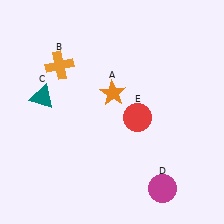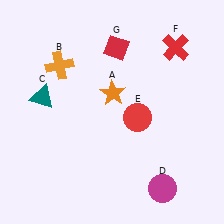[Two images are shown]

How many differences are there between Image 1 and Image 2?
There are 2 differences between the two images.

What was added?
A red cross (F), a red diamond (G) were added in Image 2.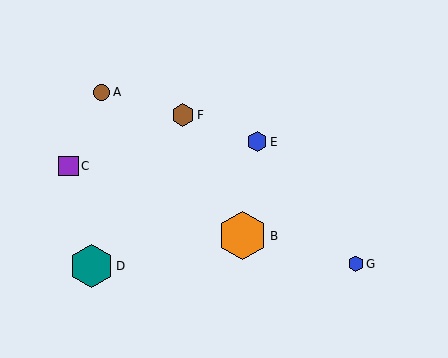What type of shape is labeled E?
Shape E is a blue hexagon.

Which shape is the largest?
The orange hexagon (labeled B) is the largest.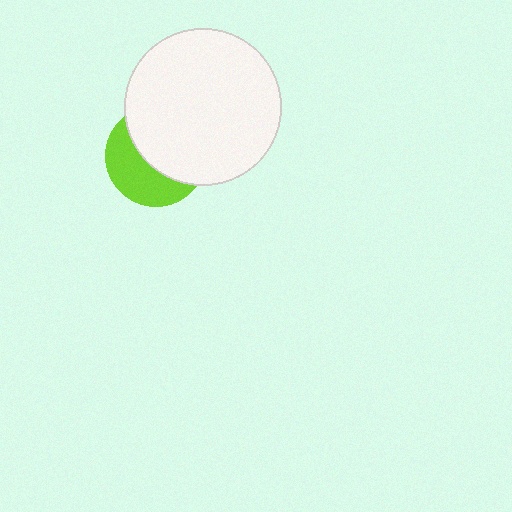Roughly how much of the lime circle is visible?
A small part of it is visible (roughly 44%).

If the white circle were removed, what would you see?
You would see the complete lime circle.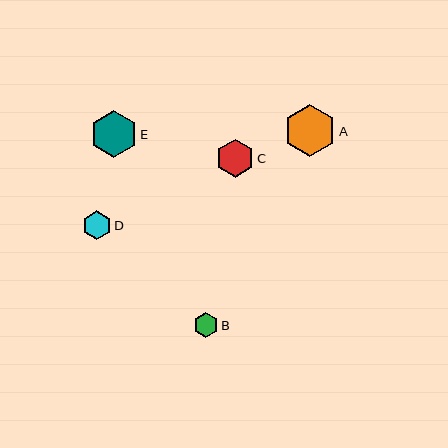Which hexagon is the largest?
Hexagon A is the largest with a size of approximately 53 pixels.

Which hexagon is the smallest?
Hexagon B is the smallest with a size of approximately 25 pixels.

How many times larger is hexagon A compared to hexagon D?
Hexagon A is approximately 1.8 times the size of hexagon D.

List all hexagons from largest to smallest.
From largest to smallest: A, E, C, D, B.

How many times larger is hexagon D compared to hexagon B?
Hexagon D is approximately 1.2 times the size of hexagon B.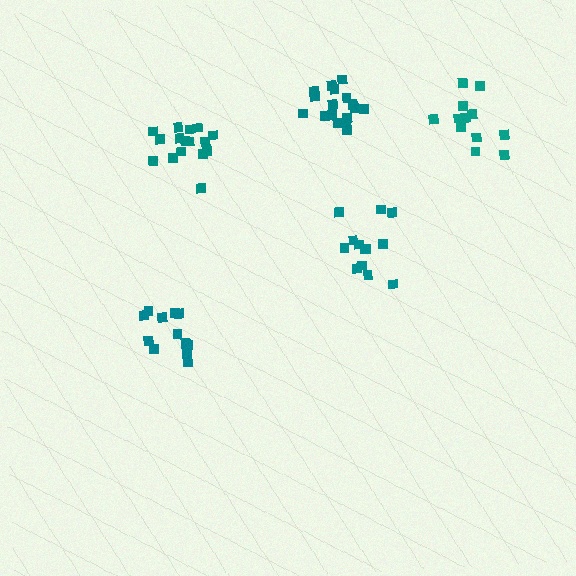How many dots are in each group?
Group 1: 13 dots, Group 2: 17 dots, Group 3: 12 dots, Group 4: 17 dots, Group 5: 12 dots (71 total).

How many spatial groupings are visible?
There are 5 spatial groupings.